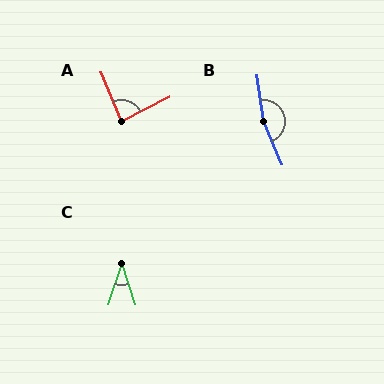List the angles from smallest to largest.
C (36°), A (86°), B (165°).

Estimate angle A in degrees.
Approximately 86 degrees.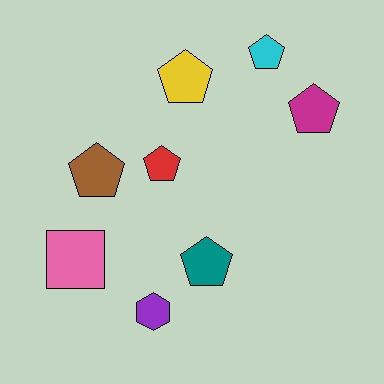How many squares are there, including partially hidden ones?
There is 1 square.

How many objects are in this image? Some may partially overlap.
There are 8 objects.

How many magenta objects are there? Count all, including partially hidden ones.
There is 1 magenta object.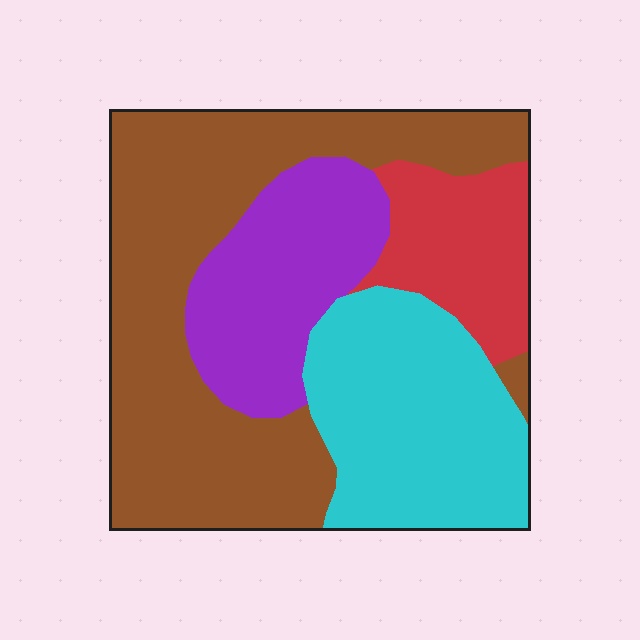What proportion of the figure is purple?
Purple covers 19% of the figure.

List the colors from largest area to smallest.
From largest to smallest: brown, cyan, purple, red.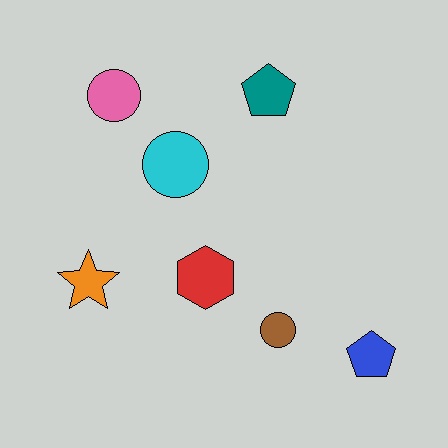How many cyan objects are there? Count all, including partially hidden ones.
There is 1 cyan object.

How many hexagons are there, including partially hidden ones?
There is 1 hexagon.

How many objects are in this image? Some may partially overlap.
There are 7 objects.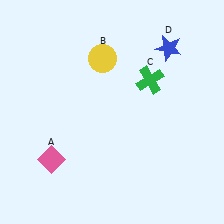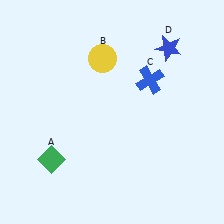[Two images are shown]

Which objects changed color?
A changed from pink to green. C changed from green to blue.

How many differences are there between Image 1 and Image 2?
There are 2 differences between the two images.